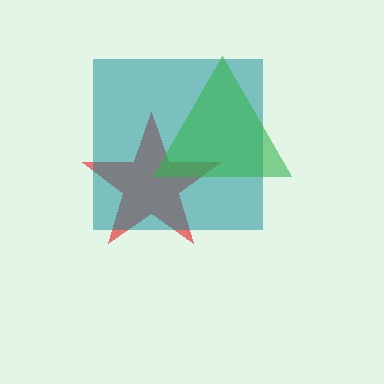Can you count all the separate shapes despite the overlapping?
Yes, there are 3 separate shapes.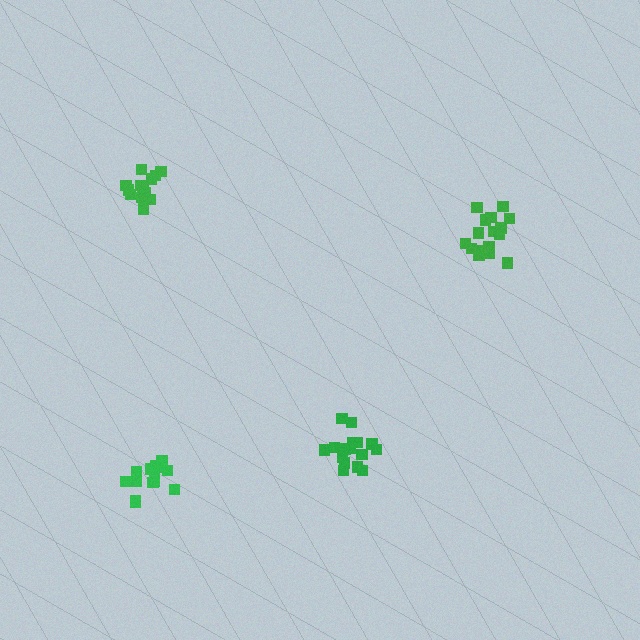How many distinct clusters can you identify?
There are 4 distinct clusters.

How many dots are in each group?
Group 1: 16 dots, Group 2: 17 dots, Group 3: 14 dots, Group 4: 14 dots (61 total).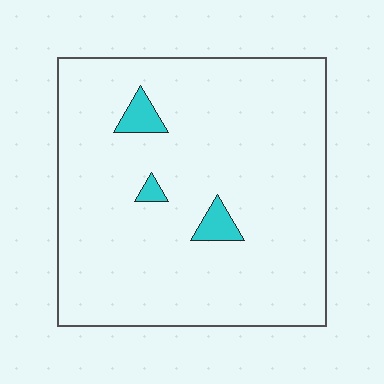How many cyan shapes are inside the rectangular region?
3.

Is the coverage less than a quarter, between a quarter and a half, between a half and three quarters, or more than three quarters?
Less than a quarter.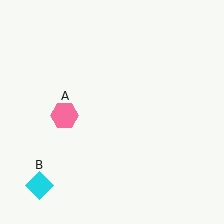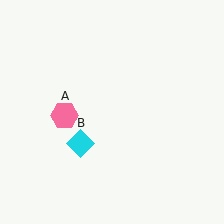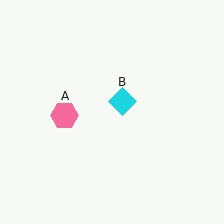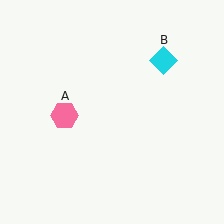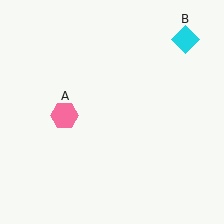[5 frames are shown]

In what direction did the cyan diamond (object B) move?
The cyan diamond (object B) moved up and to the right.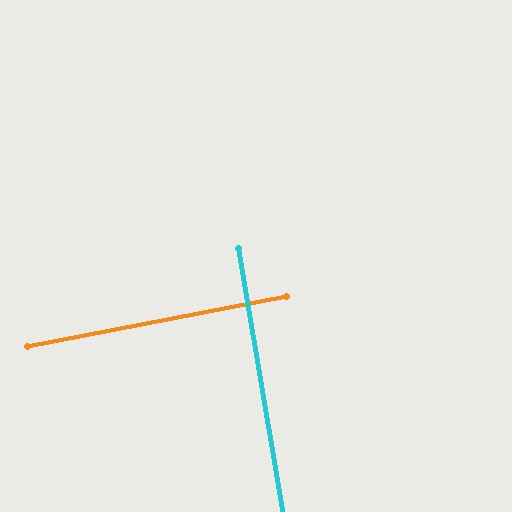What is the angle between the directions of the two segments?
Approximately 89 degrees.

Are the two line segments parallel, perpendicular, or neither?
Perpendicular — they meet at approximately 89°.